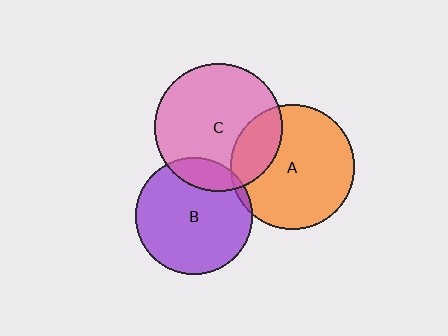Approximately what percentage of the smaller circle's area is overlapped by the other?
Approximately 5%.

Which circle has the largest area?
Circle C (pink).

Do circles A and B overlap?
Yes.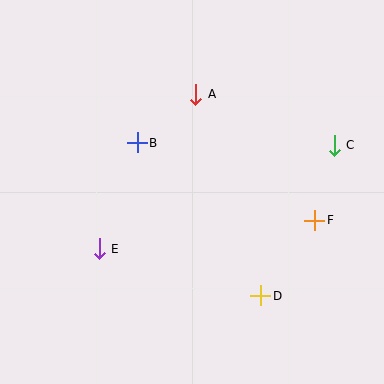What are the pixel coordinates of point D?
Point D is at (261, 296).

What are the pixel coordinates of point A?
Point A is at (196, 94).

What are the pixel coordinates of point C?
Point C is at (334, 145).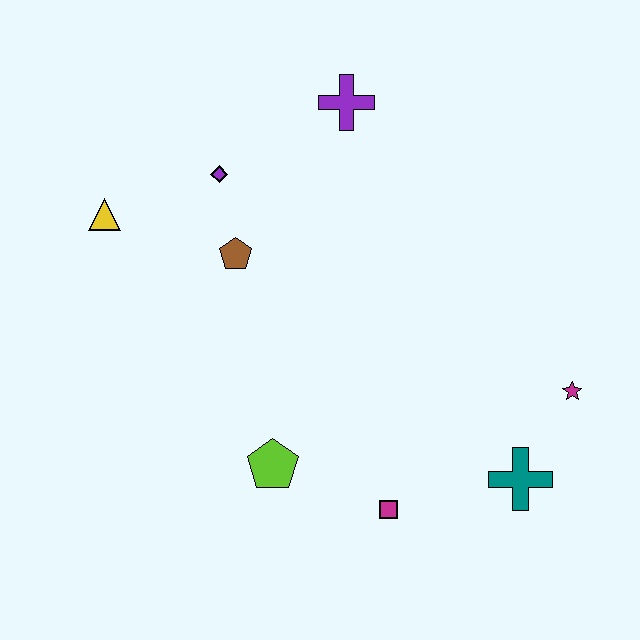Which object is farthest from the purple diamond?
The teal cross is farthest from the purple diamond.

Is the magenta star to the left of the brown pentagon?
No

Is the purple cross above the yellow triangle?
Yes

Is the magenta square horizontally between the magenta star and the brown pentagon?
Yes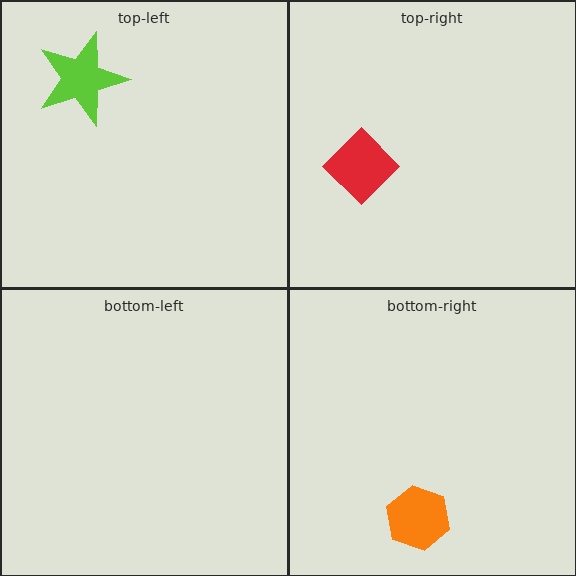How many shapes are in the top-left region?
1.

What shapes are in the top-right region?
The red diamond.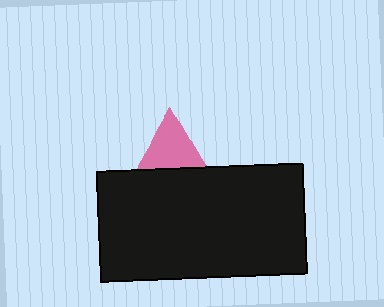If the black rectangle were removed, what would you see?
You would see the complete pink triangle.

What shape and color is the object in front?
The object in front is a black rectangle.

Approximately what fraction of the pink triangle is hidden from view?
Roughly 66% of the pink triangle is hidden behind the black rectangle.